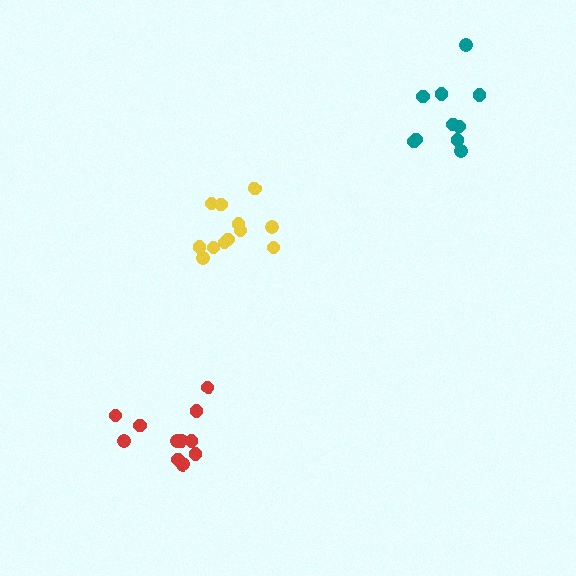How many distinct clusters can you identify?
There are 3 distinct clusters.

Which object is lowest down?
The red cluster is bottommost.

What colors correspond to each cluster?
The clusters are colored: red, yellow, teal.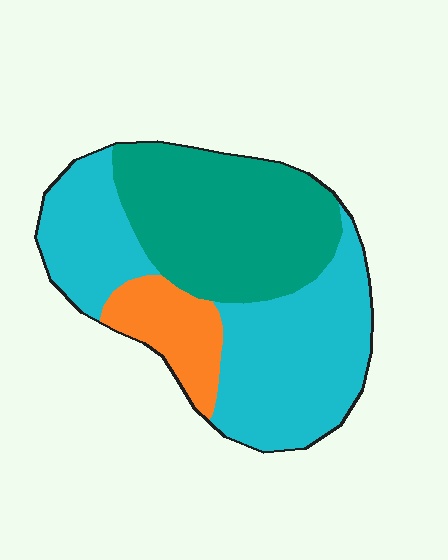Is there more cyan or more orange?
Cyan.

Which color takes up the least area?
Orange, at roughly 15%.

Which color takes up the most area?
Cyan, at roughly 50%.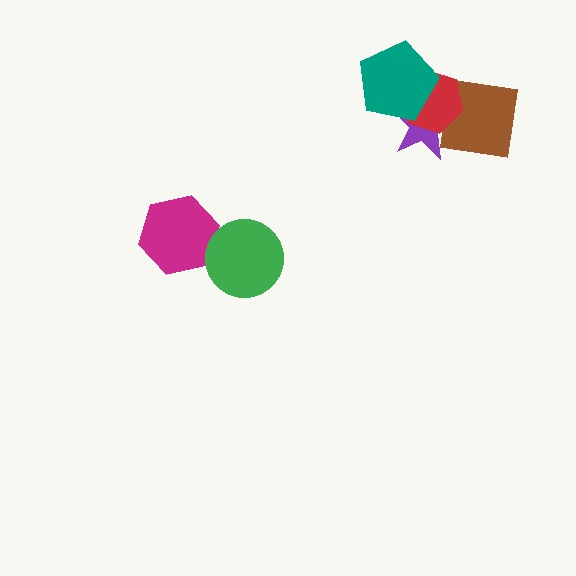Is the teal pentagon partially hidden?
No, no other shape covers it.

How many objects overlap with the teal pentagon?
2 objects overlap with the teal pentagon.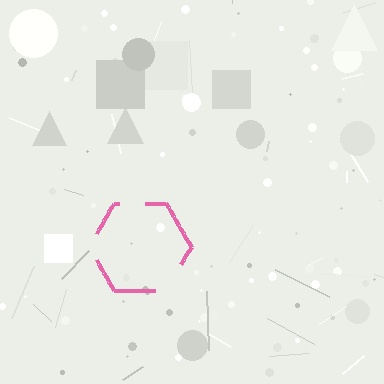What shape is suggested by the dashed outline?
The dashed outline suggests a hexagon.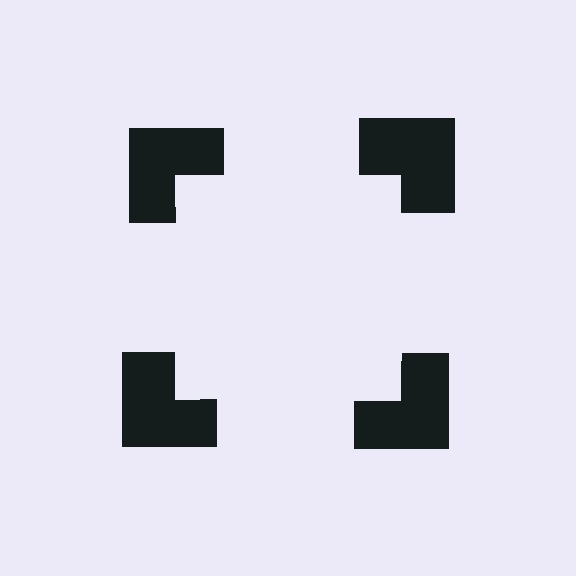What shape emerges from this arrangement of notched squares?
An illusory square — its edges are inferred from the aligned wedge cuts in the notched squares, not physically drawn.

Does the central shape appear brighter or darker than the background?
It typically appears slightly brighter than the background, even though no actual brightness change is drawn.